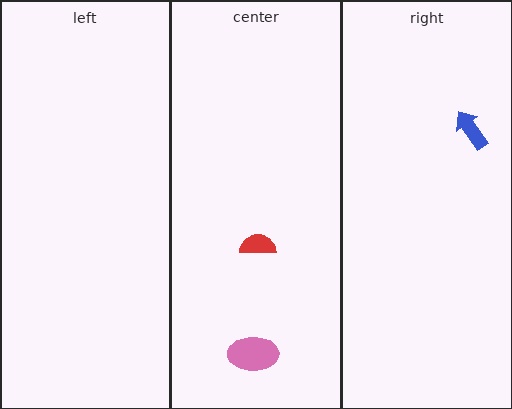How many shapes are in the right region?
1.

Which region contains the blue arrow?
The right region.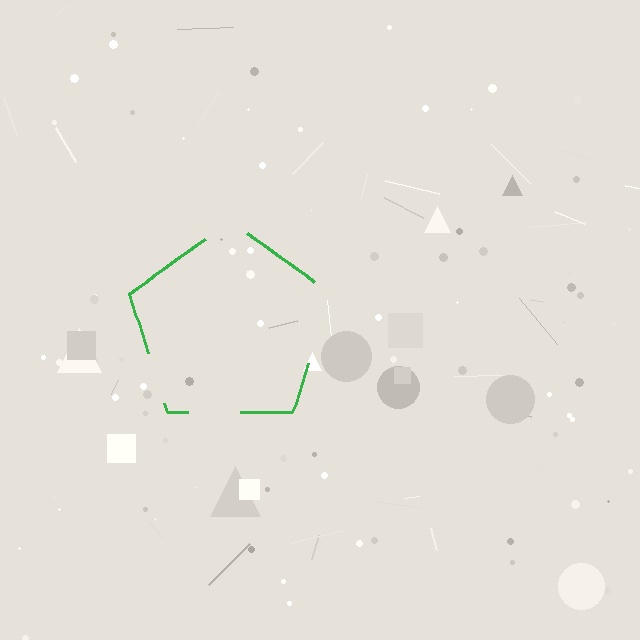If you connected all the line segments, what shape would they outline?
They would outline a pentagon.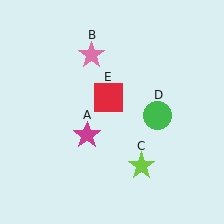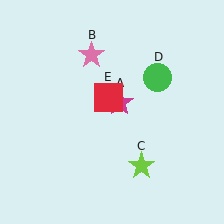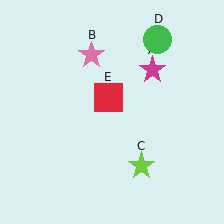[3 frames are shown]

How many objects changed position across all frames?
2 objects changed position: magenta star (object A), green circle (object D).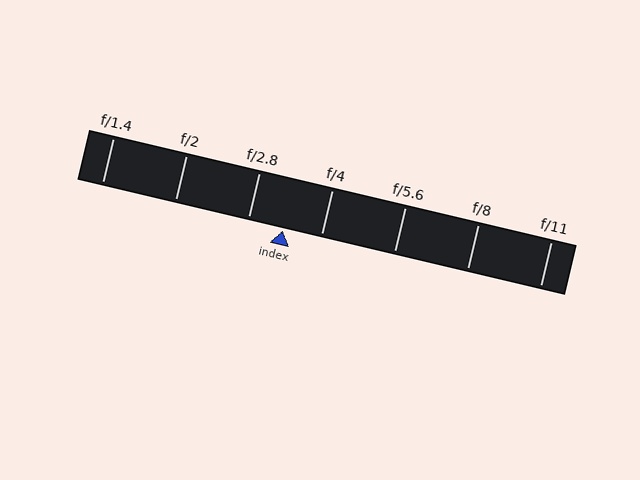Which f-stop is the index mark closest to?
The index mark is closest to f/2.8.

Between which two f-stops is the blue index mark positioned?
The index mark is between f/2.8 and f/4.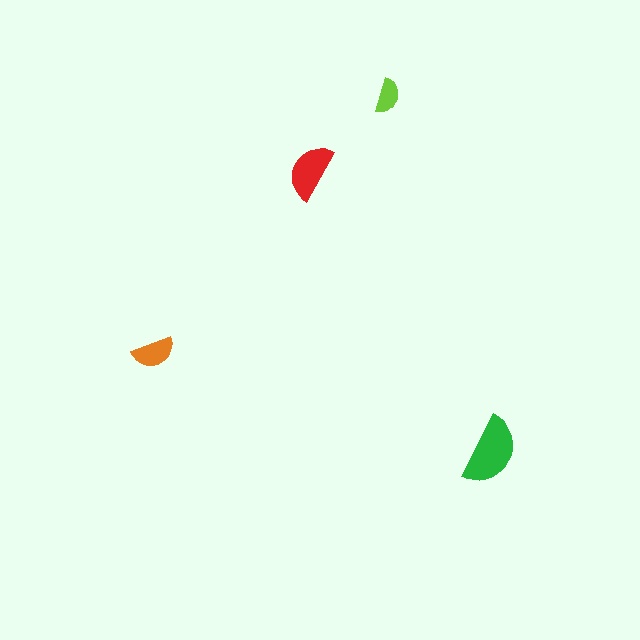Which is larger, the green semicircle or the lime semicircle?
The green one.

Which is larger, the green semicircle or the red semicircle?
The green one.